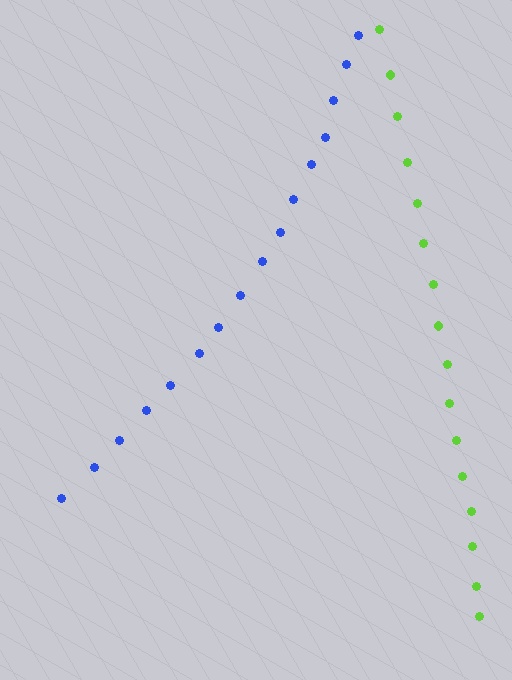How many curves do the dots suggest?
There are 2 distinct paths.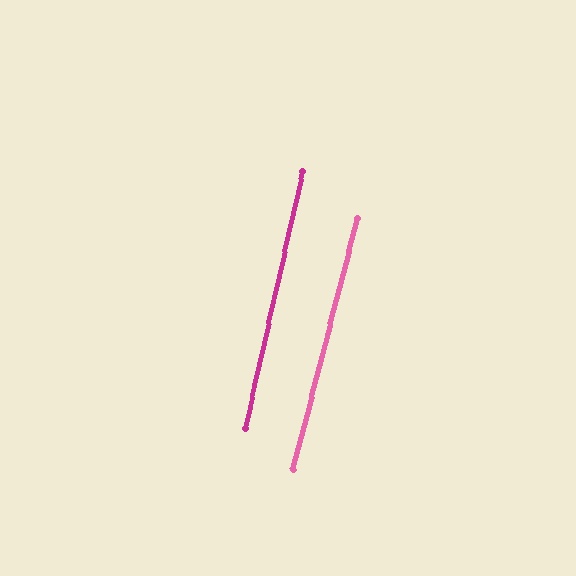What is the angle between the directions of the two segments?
Approximately 2 degrees.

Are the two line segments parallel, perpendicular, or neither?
Parallel — their directions differ by only 1.7°.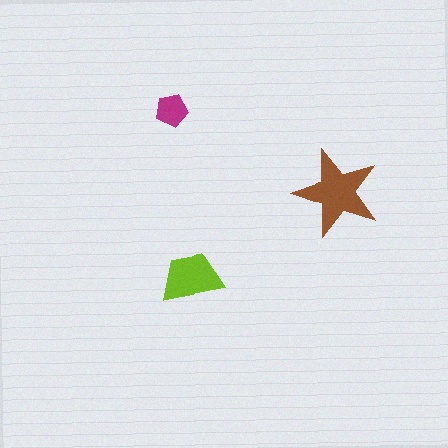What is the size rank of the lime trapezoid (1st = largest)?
2nd.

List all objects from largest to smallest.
The brown star, the lime trapezoid, the magenta pentagon.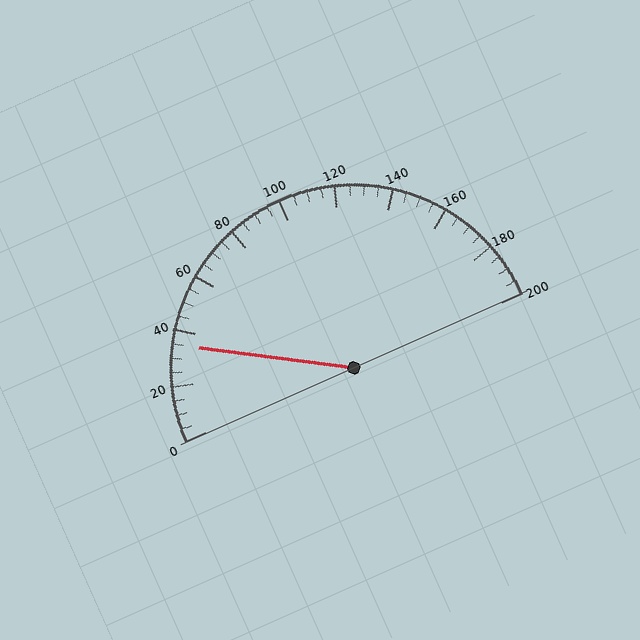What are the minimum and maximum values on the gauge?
The gauge ranges from 0 to 200.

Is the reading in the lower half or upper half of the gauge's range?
The reading is in the lower half of the range (0 to 200).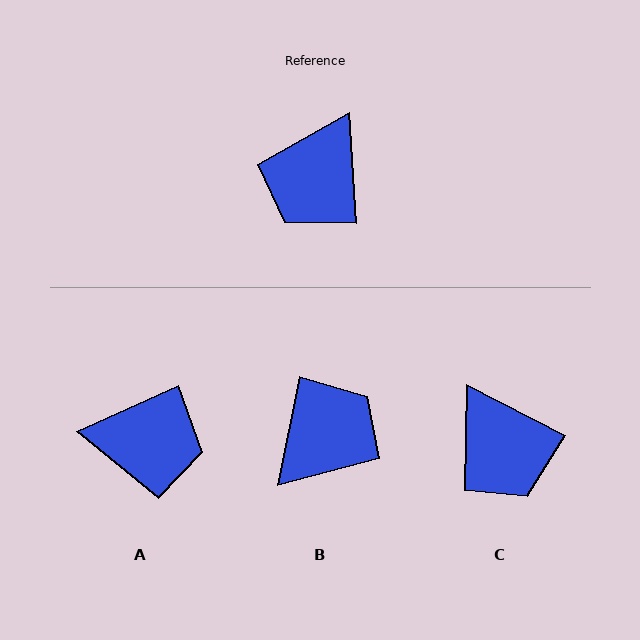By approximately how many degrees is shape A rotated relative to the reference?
Approximately 111 degrees counter-clockwise.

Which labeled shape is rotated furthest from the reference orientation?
B, about 165 degrees away.